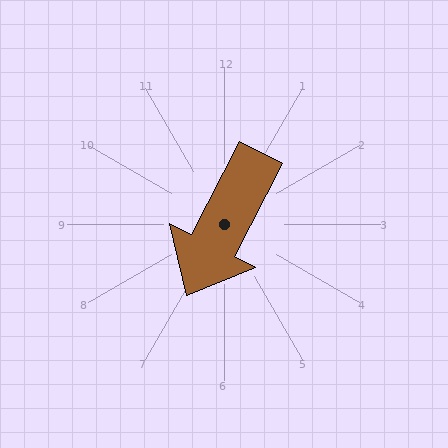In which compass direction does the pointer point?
Southwest.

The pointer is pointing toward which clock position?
Roughly 7 o'clock.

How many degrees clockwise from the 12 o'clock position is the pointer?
Approximately 208 degrees.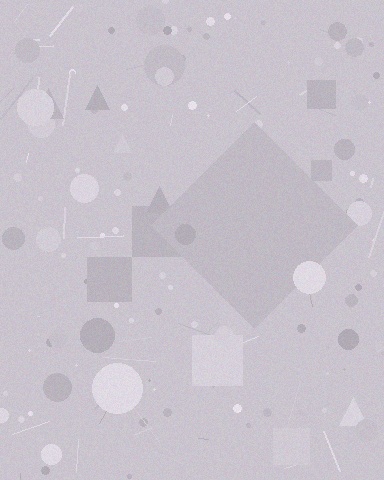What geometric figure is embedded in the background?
A diamond is embedded in the background.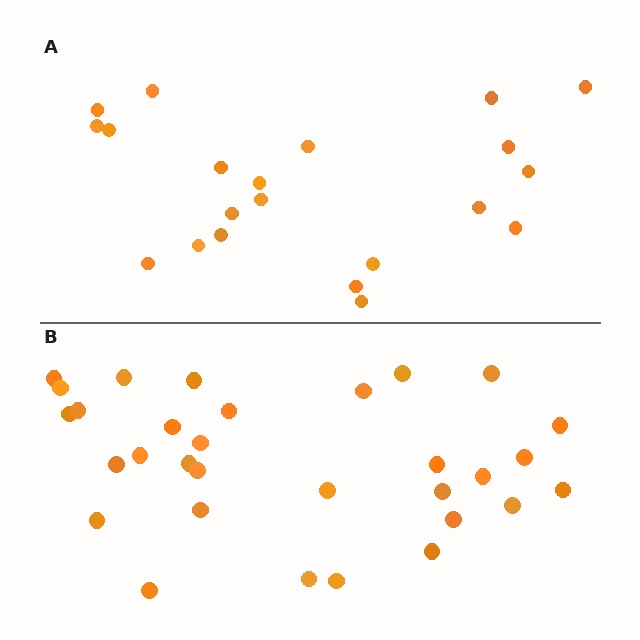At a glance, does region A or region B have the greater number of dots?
Region B (the bottom region) has more dots.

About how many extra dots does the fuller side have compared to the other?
Region B has roughly 10 or so more dots than region A.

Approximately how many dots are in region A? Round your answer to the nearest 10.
About 20 dots. (The exact count is 21, which rounds to 20.)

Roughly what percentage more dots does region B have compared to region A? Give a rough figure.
About 50% more.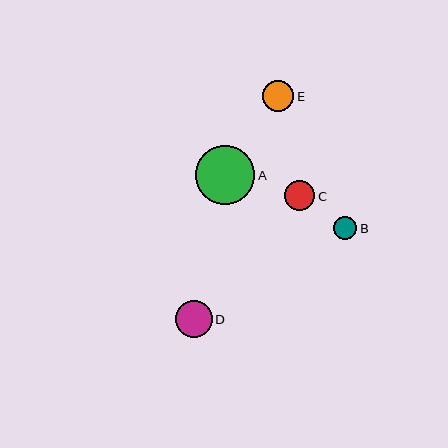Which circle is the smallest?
Circle B is the smallest with a size of approximately 24 pixels.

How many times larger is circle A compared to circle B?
Circle A is approximately 2.5 times the size of circle B.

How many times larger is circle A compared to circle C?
Circle A is approximately 2.0 times the size of circle C.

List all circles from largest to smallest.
From largest to smallest: A, D, E, C, B.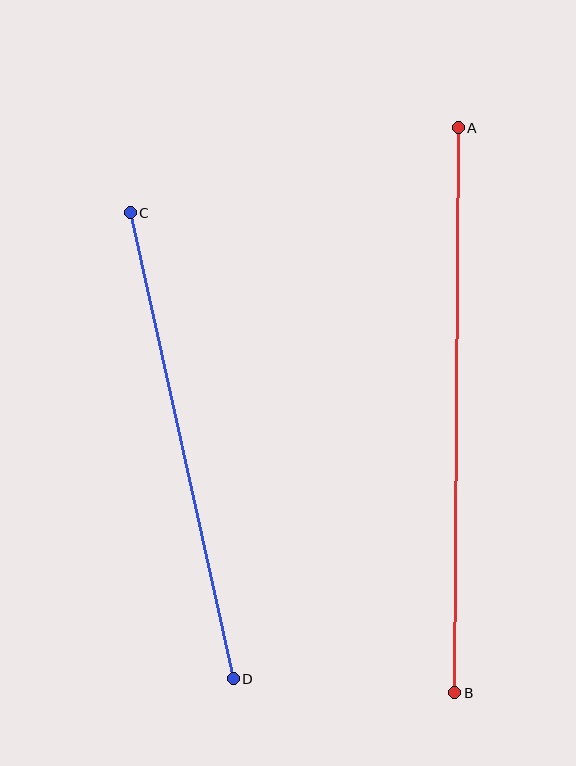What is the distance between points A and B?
The distance is approximately 565 pixels.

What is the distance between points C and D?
The distance is approximately 477 pixels.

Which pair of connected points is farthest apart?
Points A and B are farthest apart.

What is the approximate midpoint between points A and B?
The midpoint is at approximately (457, 410) pixels.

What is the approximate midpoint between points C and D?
The midpoint is at approximately (182, 446) pixels.